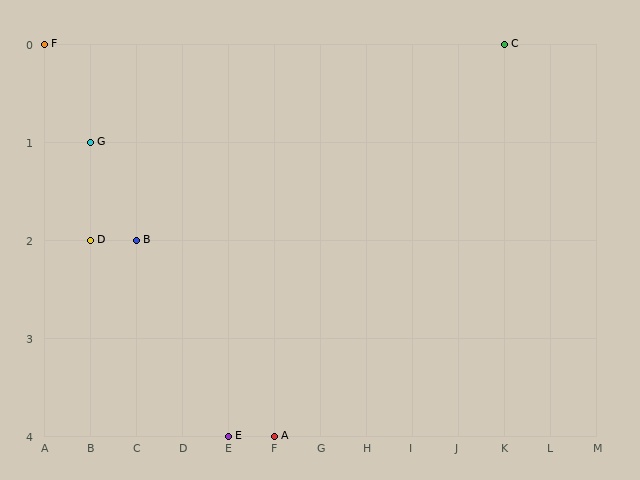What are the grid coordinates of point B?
Point B is at grid coordinates (C, 2).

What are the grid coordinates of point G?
Point G is at grid coordinates (B, 1).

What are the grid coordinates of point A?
Point A is at grid coordinates (F, 4).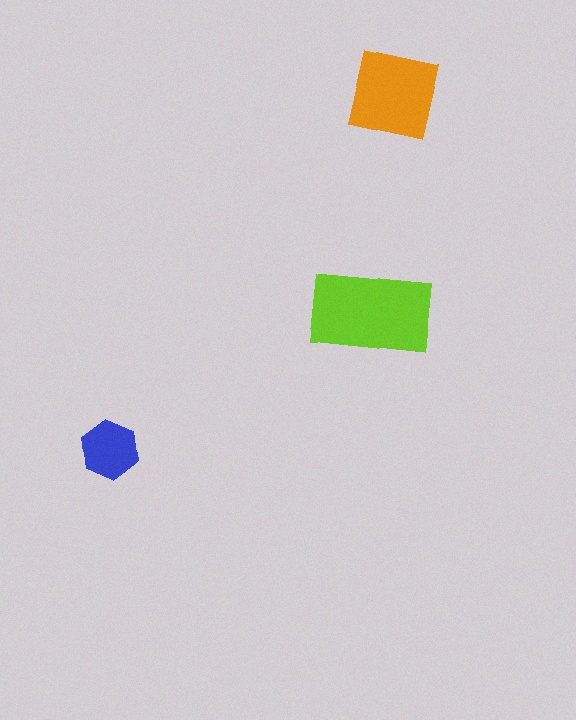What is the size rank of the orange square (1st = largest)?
2nd.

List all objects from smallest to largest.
The blue hexagon, the orange square, the lime rectangle.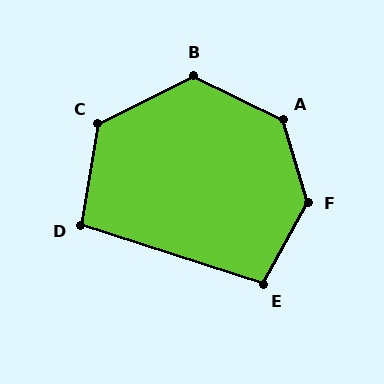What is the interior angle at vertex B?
Approximately 127 degrees (obtuse).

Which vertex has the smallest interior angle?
D, at approximately 98 degrees.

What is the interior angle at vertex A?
Approximately 133 degrees (obtuse).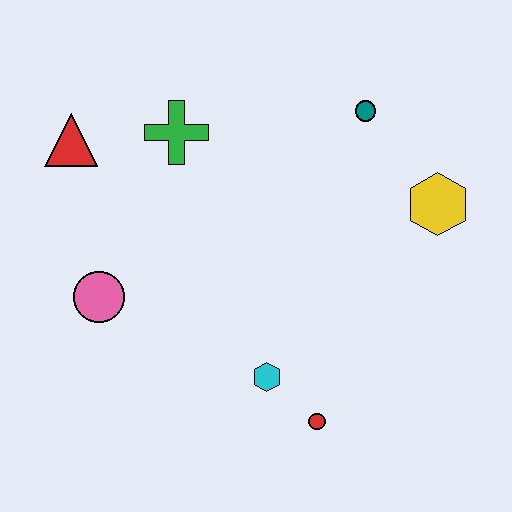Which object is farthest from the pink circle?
The yellow hexagon is farthest from the pink circle.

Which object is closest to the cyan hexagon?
The red circle is closest to the cyan hexagon.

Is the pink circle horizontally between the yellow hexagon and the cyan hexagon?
No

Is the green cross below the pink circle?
No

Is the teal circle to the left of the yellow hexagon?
Yes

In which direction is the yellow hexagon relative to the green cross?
The yellow hexagon is to the right of the green cross.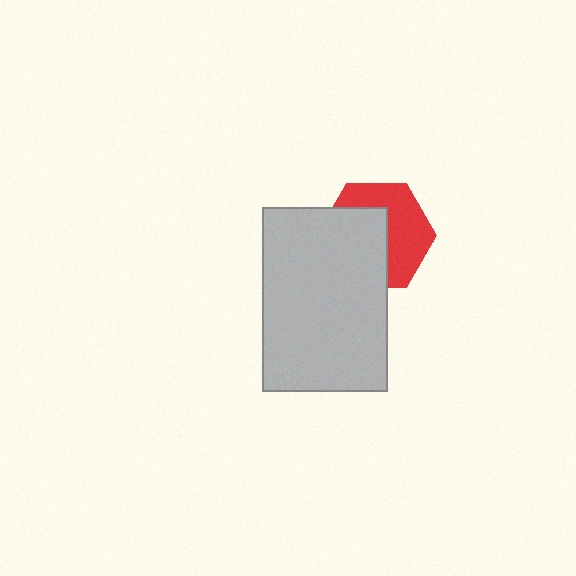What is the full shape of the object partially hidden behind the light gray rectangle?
The partially hidden object is a red hexagon.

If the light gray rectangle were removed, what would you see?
You would see the complete red hexagon.